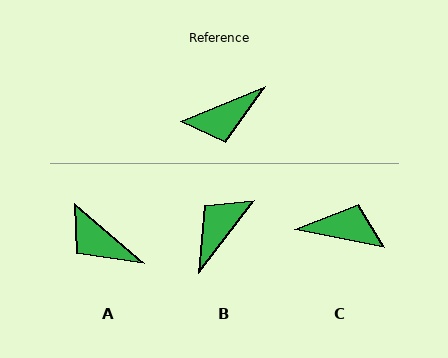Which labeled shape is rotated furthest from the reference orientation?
B, about 150 degrees away.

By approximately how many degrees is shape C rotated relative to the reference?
Approximately 146 degrees counter-clockwise.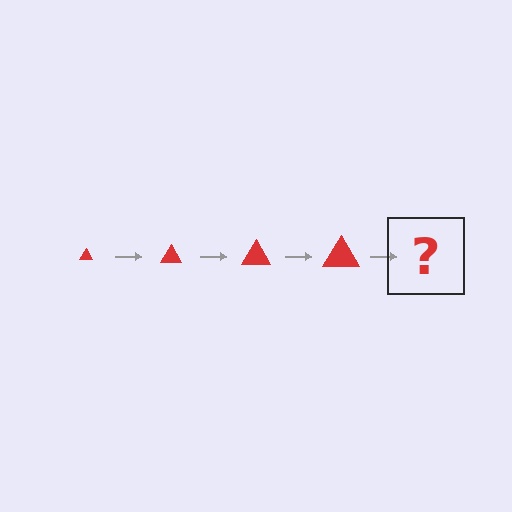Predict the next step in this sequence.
The next step is a red triangle, larger than the previous one.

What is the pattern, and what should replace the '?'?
The pattern is that the triangle gets progressively larger each step. The '?' should be a red triangle, larger than the previous one.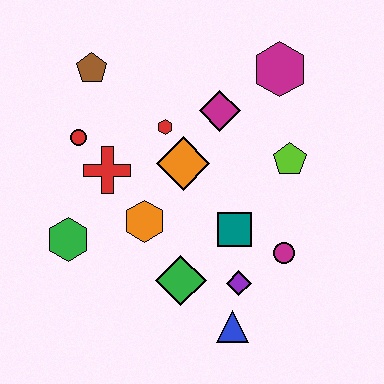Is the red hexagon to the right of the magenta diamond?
No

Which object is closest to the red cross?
The red circle is closest to the red cross.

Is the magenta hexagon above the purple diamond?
Yes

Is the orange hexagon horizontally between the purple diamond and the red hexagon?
No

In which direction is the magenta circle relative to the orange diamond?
The magenta circle is to the right of the orange diamond.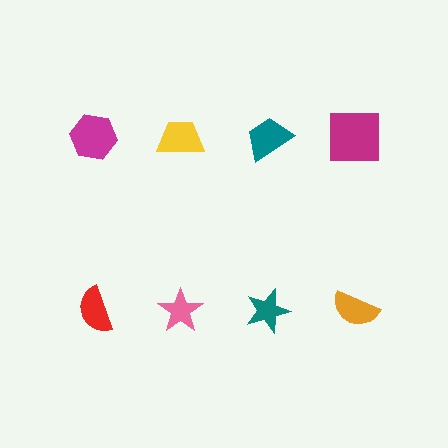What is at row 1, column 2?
A yellow trapezoid.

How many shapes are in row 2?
4 shapes.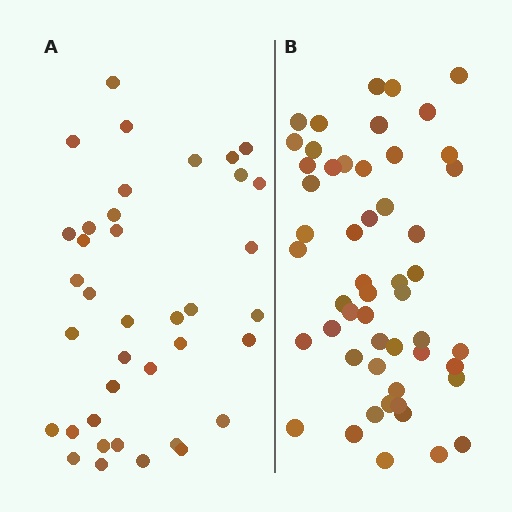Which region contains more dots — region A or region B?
Region B (the right region) has more dots.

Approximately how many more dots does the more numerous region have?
Region B has approximately 15 more dots than region A.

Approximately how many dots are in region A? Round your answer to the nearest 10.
About 40 dots. (The exact count is 38, which rounds to 40.)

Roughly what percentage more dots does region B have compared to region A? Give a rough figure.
About 35% more.